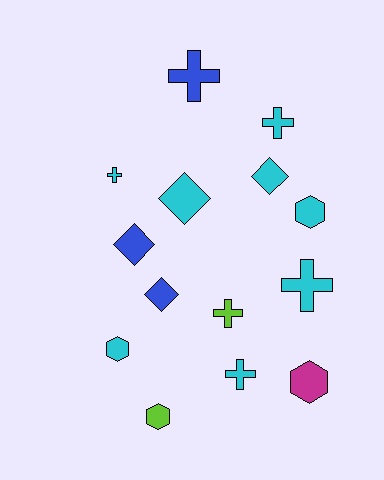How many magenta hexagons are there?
There is 1 magenta hexagon.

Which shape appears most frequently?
Cross, with 6 objects.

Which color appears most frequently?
Cyan, with 8 objects.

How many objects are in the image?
There are 14 objects.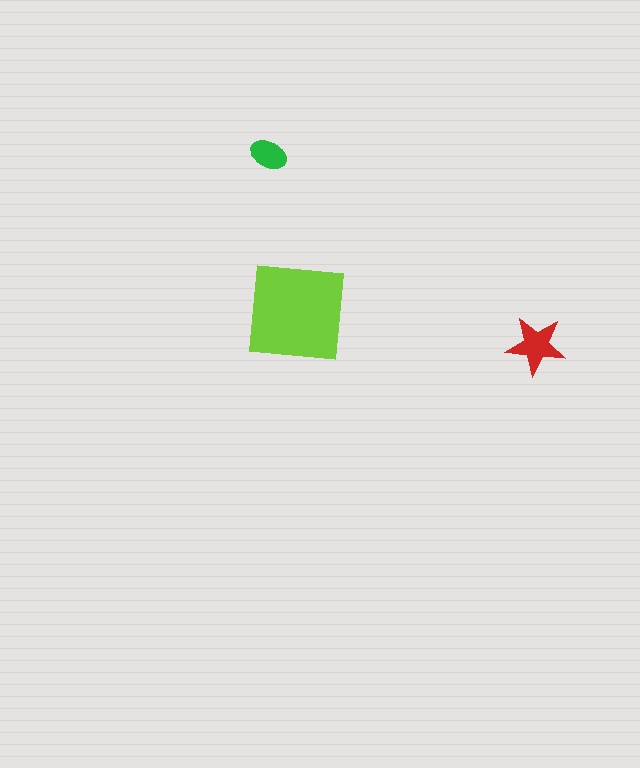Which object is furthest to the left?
The green ellipse is leftmost.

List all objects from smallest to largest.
The green ellipse, the red star, the lime square.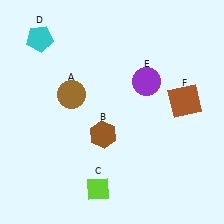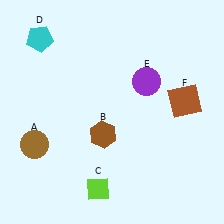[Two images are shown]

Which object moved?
The brown circle (A) moved down.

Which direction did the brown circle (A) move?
The brown circle (A) moved down.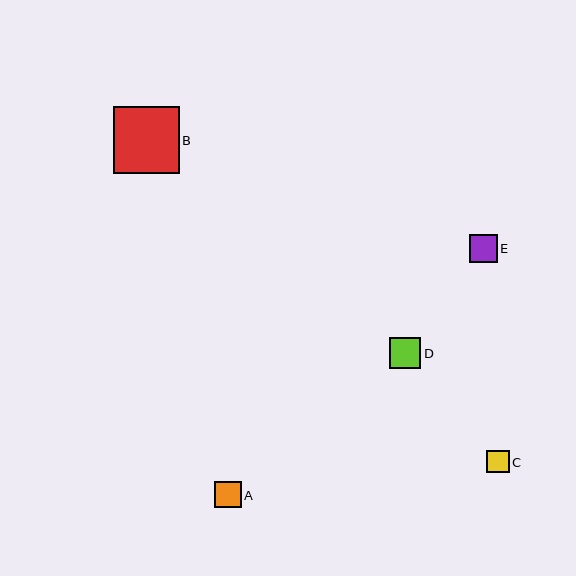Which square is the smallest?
Square C is the smallest with a size of approximately 22 pixels.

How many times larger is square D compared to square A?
Square D is approximately 1.2 times the size of square A.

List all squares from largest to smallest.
From largest to smallest: B, D, E, A, C.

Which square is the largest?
Square B is the largest with a size of approximately 66 pixels.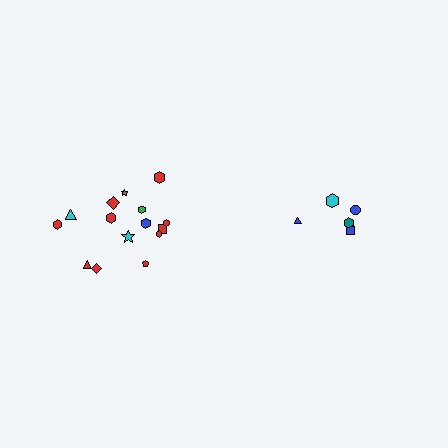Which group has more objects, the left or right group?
The left group.